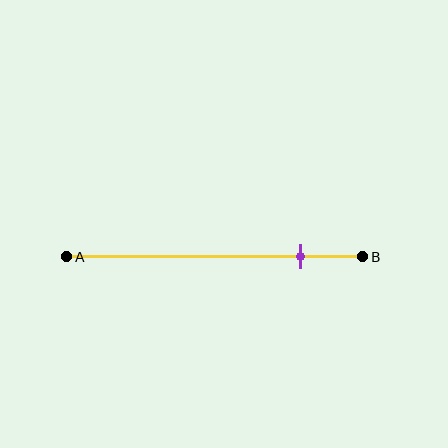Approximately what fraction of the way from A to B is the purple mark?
The purple mark is approximately 80% of the way from A to B.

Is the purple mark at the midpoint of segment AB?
No, the mark is at about 80% from A, not at the 50% midpoint.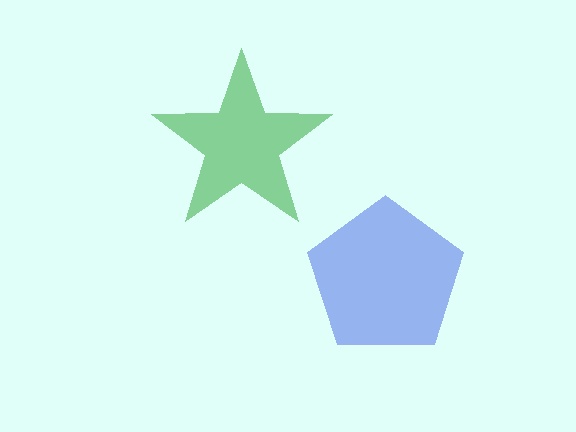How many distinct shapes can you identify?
There are 2 distinct shapes: a blue pentagon, a green star.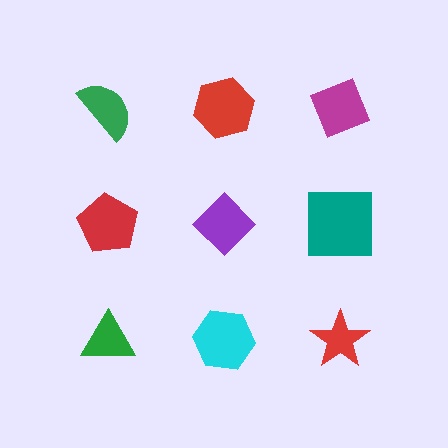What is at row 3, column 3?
A red star.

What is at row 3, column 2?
A cyan hexagon.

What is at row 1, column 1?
A green semicircle.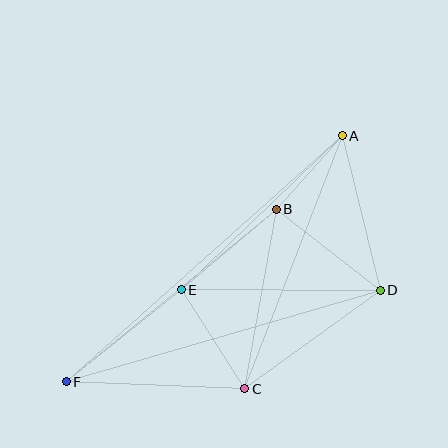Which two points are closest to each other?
Points A and B are closest to each other.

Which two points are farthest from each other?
Points A and F are farthest from each other.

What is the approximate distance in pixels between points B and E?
The distance between B and E is approximately 124 pixels.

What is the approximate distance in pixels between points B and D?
The distance between B and D is approximately 132 pixels.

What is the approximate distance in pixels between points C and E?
The distance between C and E is approximately 118 pixels.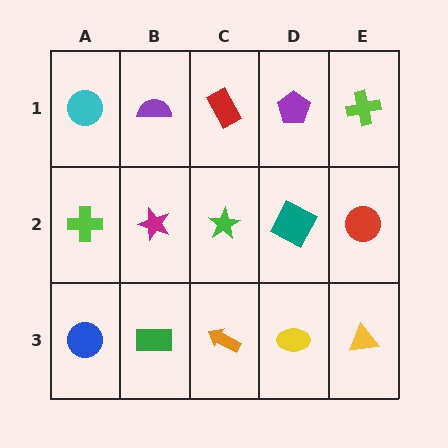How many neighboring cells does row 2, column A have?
3.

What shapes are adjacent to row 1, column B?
A magenta star (row 2, column B), a cyan circle (row 1, column A), a red rectangle (row 1, column C).